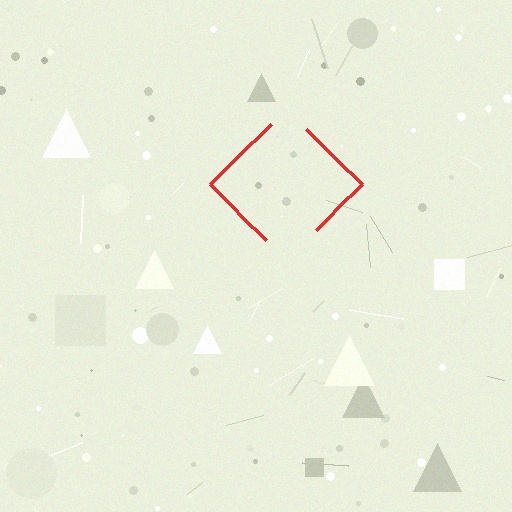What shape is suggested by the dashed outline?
The dashed outline suggests a diamond.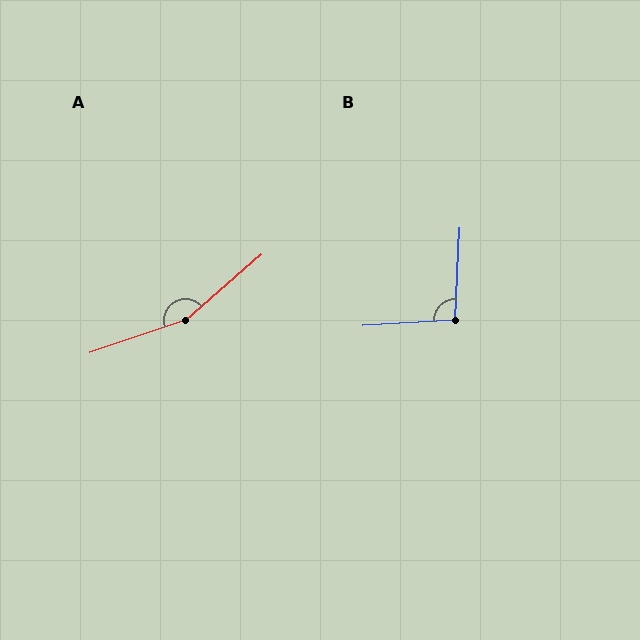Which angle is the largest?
A, at approximately 158 degrees.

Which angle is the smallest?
B, at approximately 96 degrees.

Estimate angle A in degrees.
Approximately 158 degrees.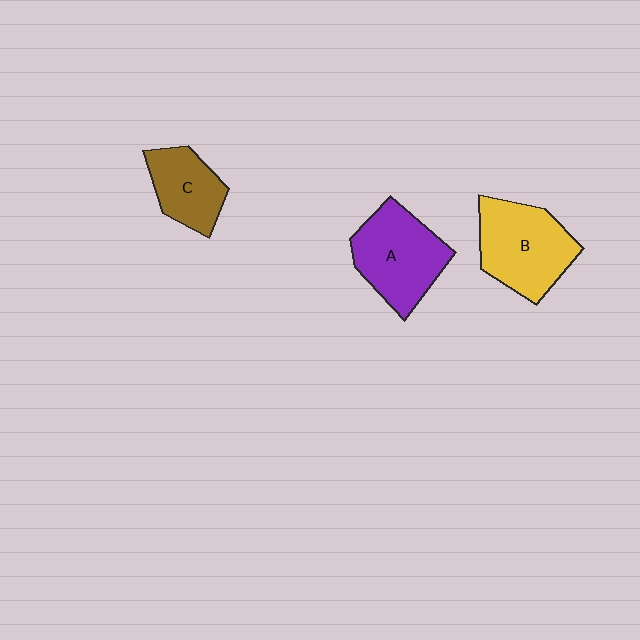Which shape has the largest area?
Shape B (yellow).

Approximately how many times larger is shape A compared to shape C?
Approximately 1.5 times.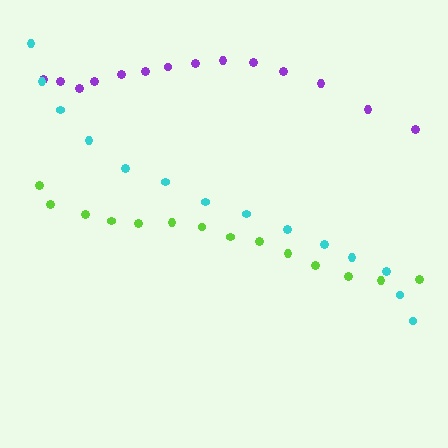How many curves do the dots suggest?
There are 3 distinct paths.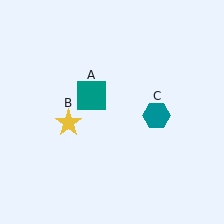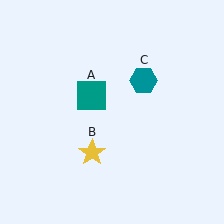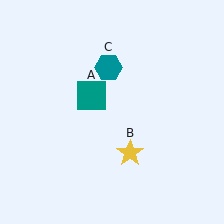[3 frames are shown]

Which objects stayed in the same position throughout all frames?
Teal square (object A) remained stationary.